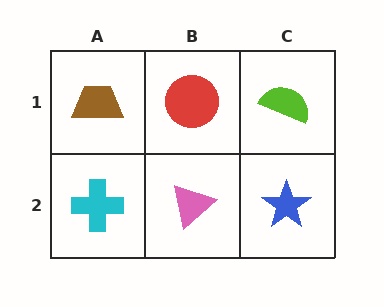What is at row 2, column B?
A pink triangle.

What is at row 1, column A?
A brown trapezoid.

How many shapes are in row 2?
3 shapes.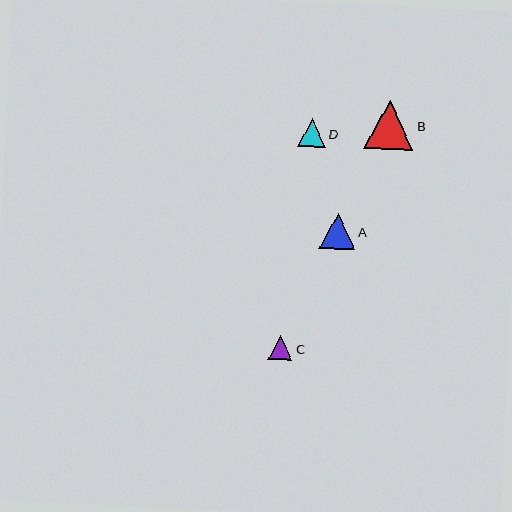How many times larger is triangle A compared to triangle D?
Triangle A is approximately 1.3 times the size of triangle D.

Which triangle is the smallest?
Triangle C is the smallest with a size of approximately 24 pixels.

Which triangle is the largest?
Triangle B is the largest with a size of approximately 49 pixels.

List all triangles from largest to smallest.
From largest to smallest: B, A, D, C.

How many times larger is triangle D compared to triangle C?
Triangle D is approximately 1.2 times the size of triangle C.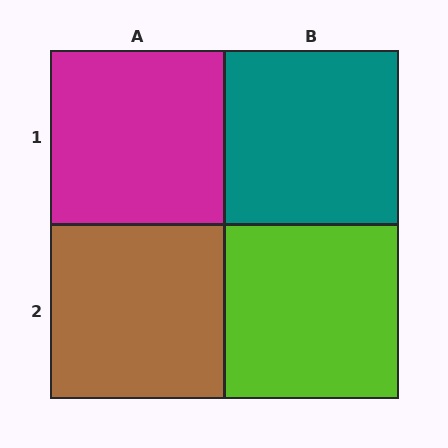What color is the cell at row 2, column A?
Brown.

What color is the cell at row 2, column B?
Lime.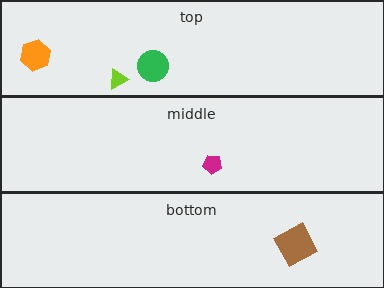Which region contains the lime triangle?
The top region.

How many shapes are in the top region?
3.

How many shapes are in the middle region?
1.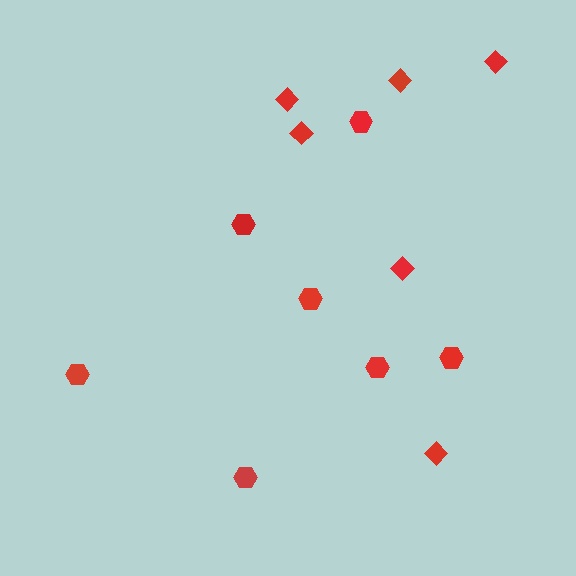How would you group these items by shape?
There are 2 groups: one group of hexagons (7) and one group of diamonds (6).